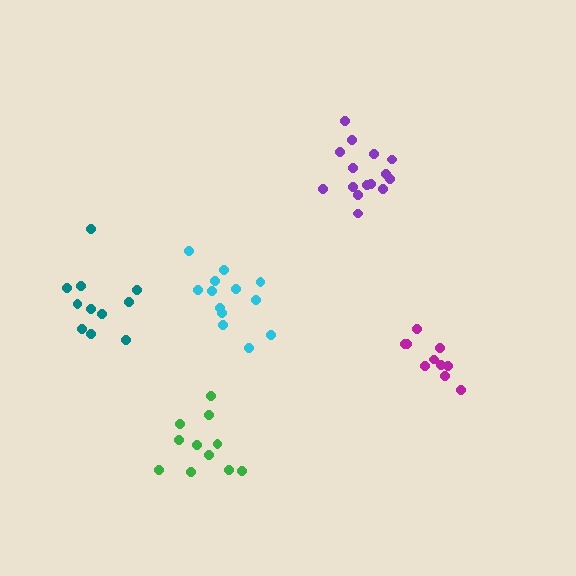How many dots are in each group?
Group 1: 11 dots, Group 2: 13 dots, Group 3: 15 dots, Group 4: 11 dots, Group 5: 10 dots (60 total).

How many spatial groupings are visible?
There are 5 spatial groupings.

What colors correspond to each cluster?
The clusters are colored: green, cyan, purple, teal, magenta.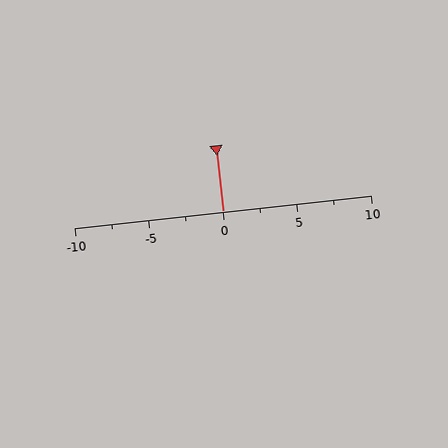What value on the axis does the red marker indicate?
The marker indicates approximately 0.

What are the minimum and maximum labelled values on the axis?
The axis runs from -10 to 10.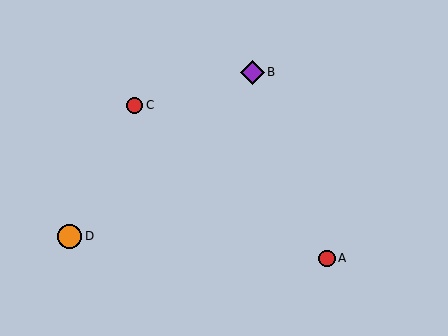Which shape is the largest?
The orange circle (labeled D) is the largest.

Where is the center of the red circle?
The center of the red circle is at (135, 105).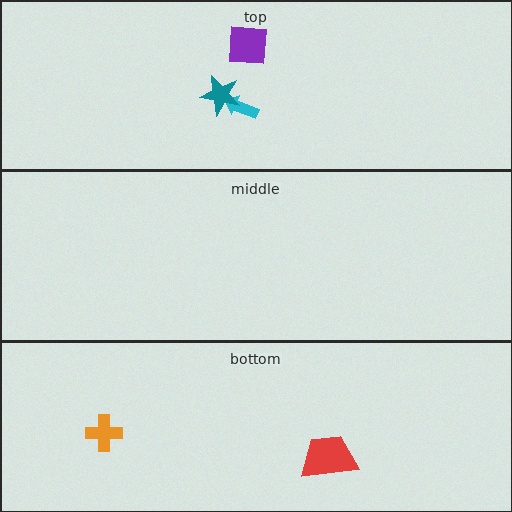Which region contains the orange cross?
The bottom region.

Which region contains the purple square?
The top region.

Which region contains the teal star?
The top region.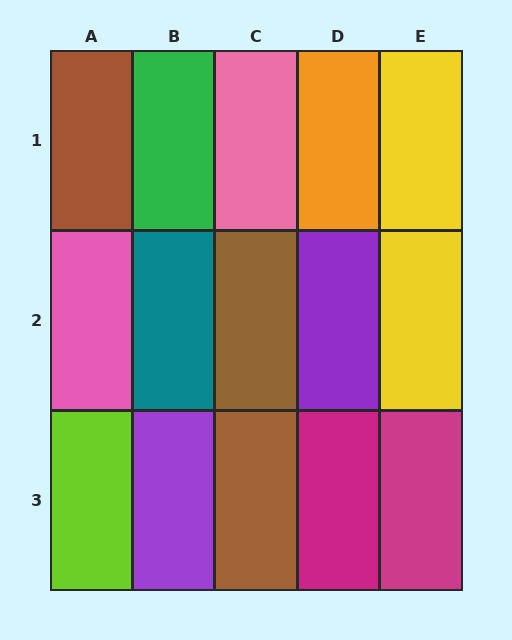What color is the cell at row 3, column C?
Brown.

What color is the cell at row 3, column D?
Magenta.